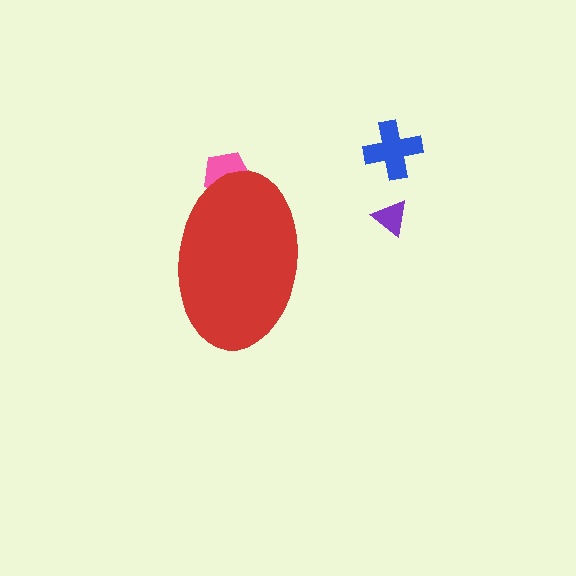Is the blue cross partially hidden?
No, the blue cross is fully visible.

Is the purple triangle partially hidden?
No, the purple triangle is fully visible.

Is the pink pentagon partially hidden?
Yes, the pink pentagon is partially hidden behind the red ellipse.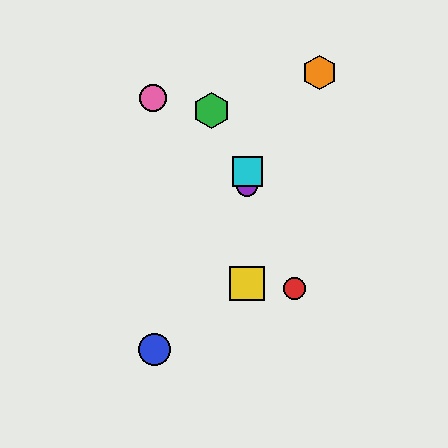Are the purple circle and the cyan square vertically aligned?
Yes, both are at x≈247.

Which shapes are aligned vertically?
The yellow square, the purple circle, the cyan square are aligned vertically.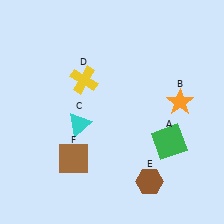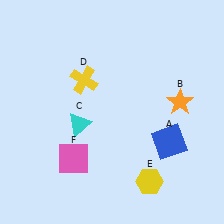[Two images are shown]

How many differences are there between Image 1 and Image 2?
There are 3 differences between the two images.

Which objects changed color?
A changed from green to blue. E changed from brown to yellow. F changed from brown to pink.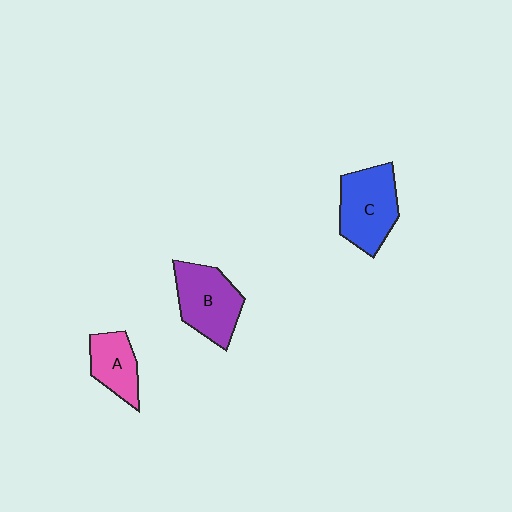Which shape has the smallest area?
Shape A (pink).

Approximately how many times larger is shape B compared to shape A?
Approximately 1.5 times.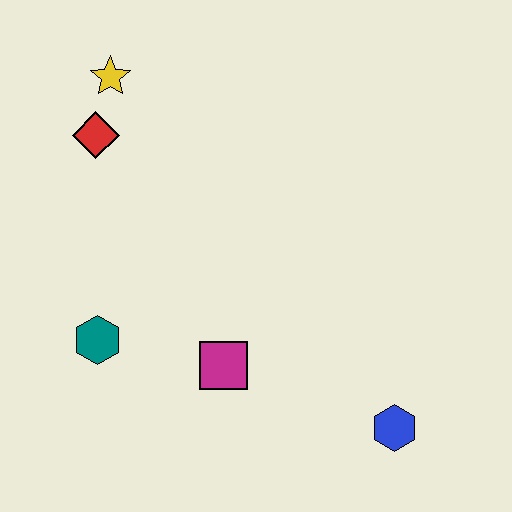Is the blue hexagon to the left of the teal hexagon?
No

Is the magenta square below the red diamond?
Yes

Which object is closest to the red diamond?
The yellow star is closest to the red diamond.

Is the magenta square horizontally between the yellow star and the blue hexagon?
Yes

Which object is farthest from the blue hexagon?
The yellow star is farthest from the blue hexagon.